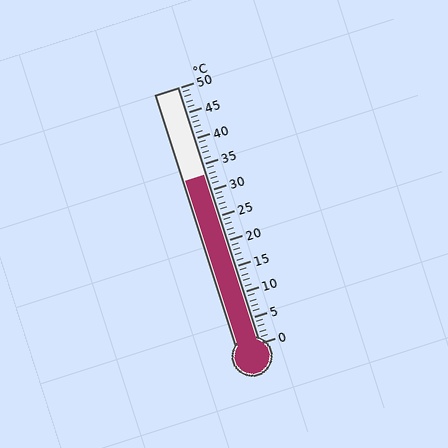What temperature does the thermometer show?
The thermometer shows approximately 33°C.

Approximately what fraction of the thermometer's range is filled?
The thermometer is filled to approximately 65% of its range.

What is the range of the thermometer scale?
The thermometer scale ranges from 0°C to 50°C.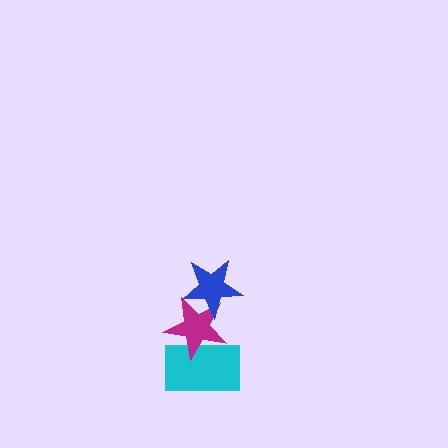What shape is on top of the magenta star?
The blue star is on top of the magenta star.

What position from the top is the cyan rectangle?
The cyan rectangle is 3rd from the top.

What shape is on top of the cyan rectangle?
The magenta star is on top of the cyan rectangle.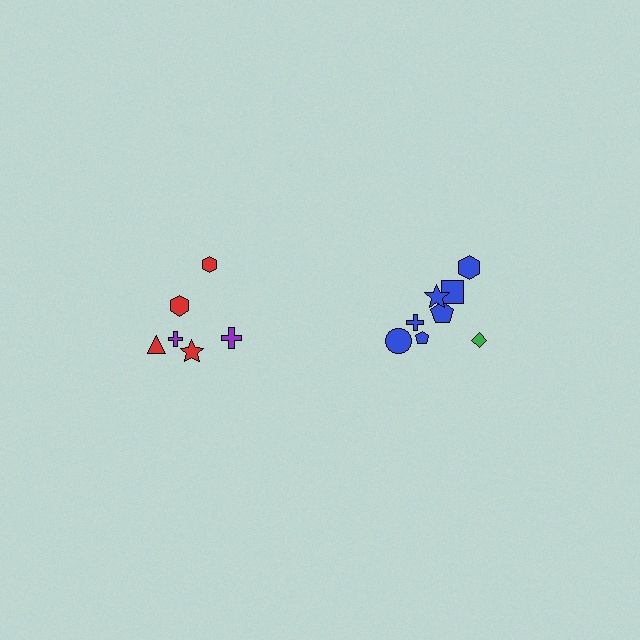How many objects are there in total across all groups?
There are 14 objects.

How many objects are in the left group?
There are 6 objects.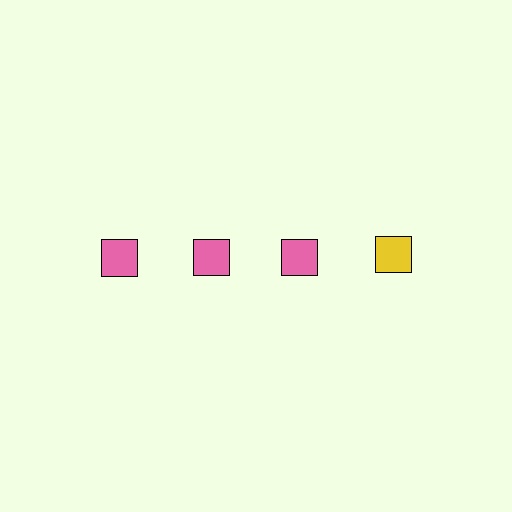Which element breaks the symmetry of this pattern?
The yellow square in the top row, second from right column breaks the symmetry. All other shapes are pink squares.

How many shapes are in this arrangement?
There are 4 shapes arranged in a grid pattern.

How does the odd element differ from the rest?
It has a different color: yellow instead of pink.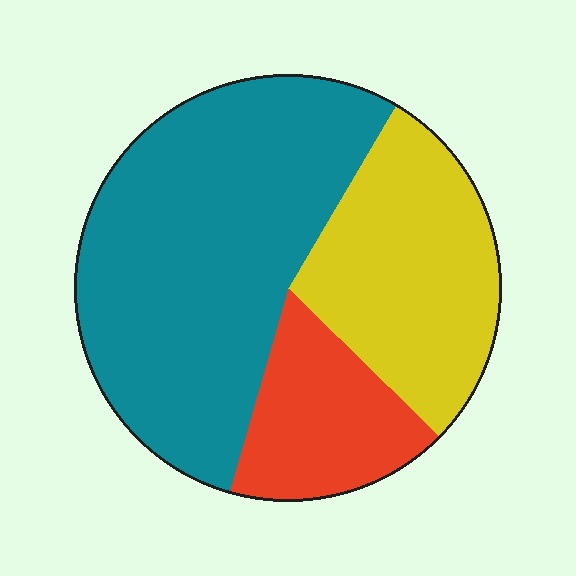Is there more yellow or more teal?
Teal.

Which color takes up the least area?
Red, at roughly 15%.